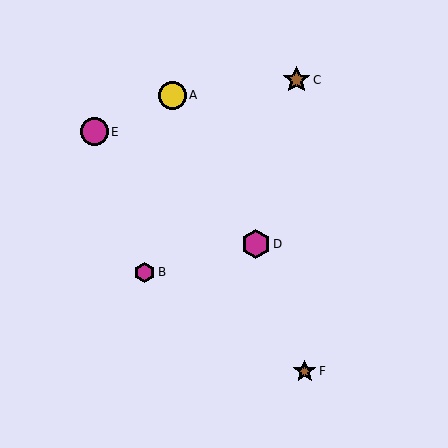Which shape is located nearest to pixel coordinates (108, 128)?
The magenta circle (labeled E) at (95, 132) is nearest to that location.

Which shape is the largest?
The magenta hexagon (labeled D) is the largest.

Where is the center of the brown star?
The center of the brown star is at (296, 80).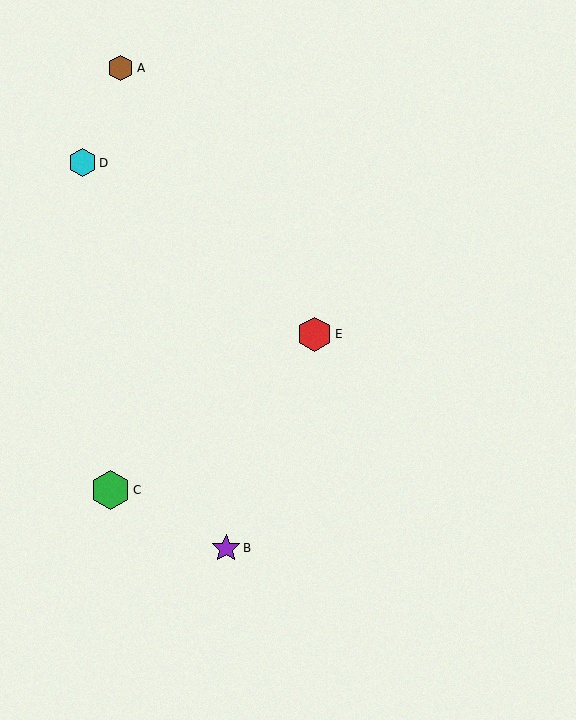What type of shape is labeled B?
Shape B is a purple star.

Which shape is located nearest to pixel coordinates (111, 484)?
The green hexagon (labeled C) at (111, 490) is nearest to that location.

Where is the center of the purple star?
The center of the purple star is at (226, 548).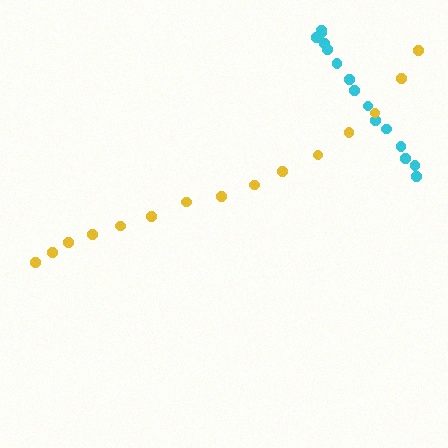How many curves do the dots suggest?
There are 2 distinct paths.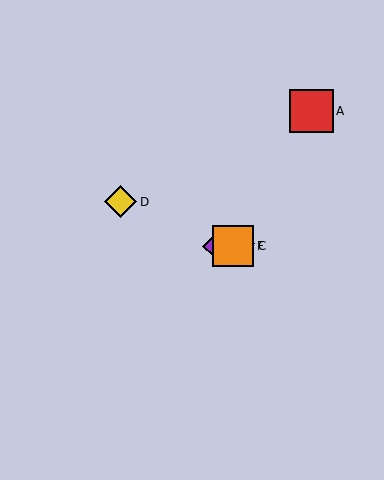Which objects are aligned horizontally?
Objects B, C, E, F are aligned horizontally.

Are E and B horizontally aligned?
Yes, both are at y≈246.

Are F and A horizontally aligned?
No, F is at y≈246 and A is at y≈111.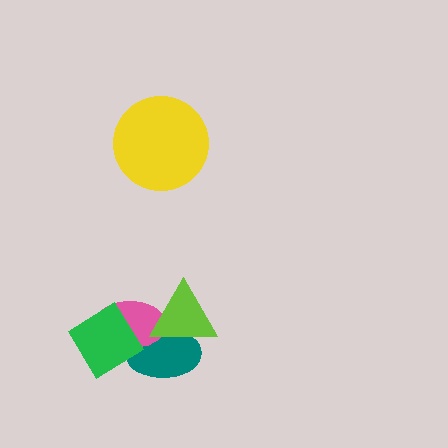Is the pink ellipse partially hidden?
Yes, it is partially covered by another shape.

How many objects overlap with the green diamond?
2 objects overlap with the green diamond.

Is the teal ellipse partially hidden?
Yes, it is partially covered by another shape.